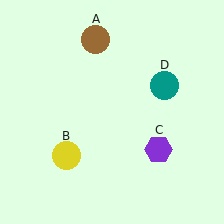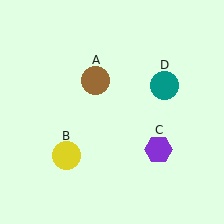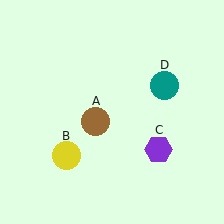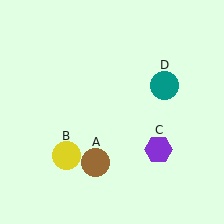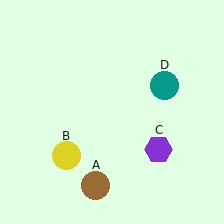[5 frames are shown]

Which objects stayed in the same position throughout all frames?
Yellow circle (object B) and purple hexagon (object C) and teal circle (object D) remained stationary.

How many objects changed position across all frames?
1 object changed position: brown circle (object A).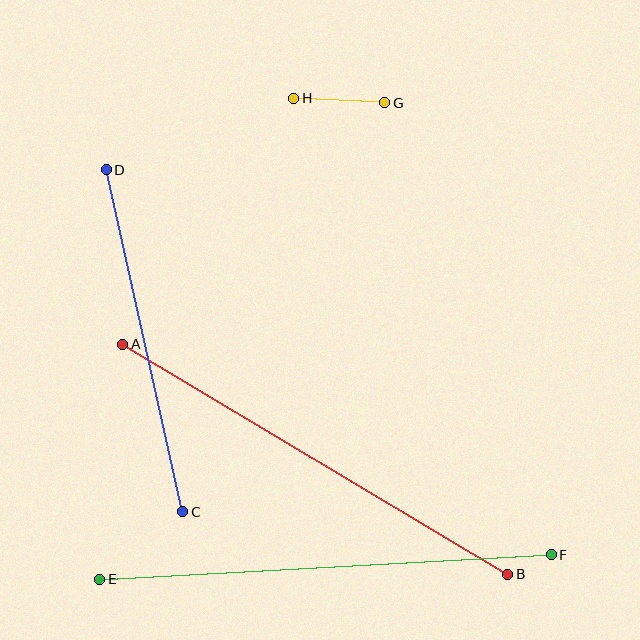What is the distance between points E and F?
The distance is approximately 452 pixels.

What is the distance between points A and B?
The distance is approximately 448 pixels.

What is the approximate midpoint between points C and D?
The midpoint is at approximately (144, 341) pixels.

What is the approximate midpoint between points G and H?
The midpoint is at approximately (339, 100) pixels.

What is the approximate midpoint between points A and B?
The midpoint is at approximately (315, 459) pixels.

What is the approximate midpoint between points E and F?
The midpoint is at approximately (326, 567) pixels.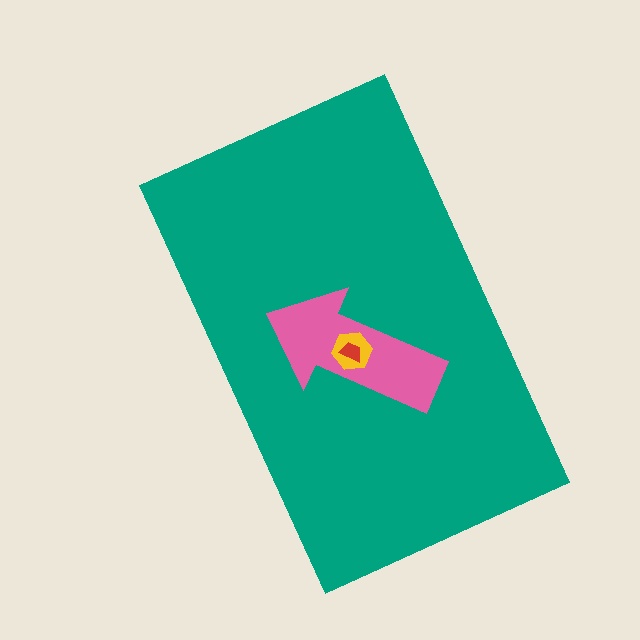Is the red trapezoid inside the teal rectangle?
Yes.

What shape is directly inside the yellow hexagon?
The red trapezoid.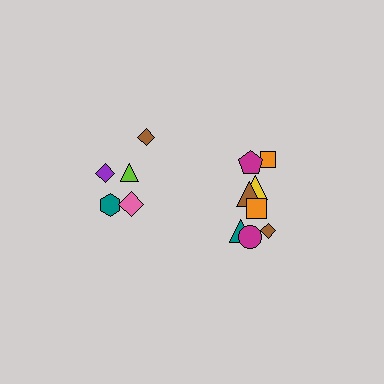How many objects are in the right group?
There are 8 objects.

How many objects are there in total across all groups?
There are 13 objects.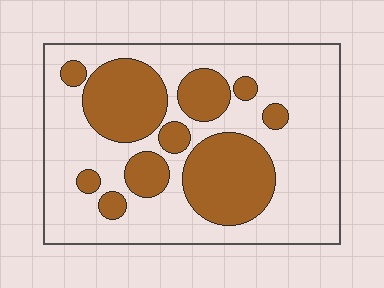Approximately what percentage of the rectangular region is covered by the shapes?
Approximately 35%.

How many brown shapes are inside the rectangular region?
10.